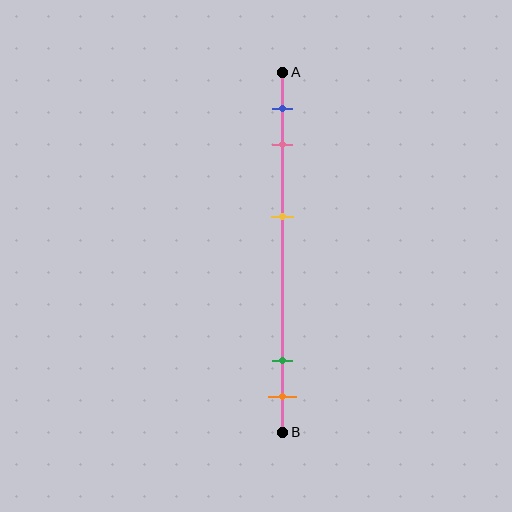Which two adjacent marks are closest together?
The green and orange marks are the closest adjacent pair.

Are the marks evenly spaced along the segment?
No, the marks are not evenly spaced.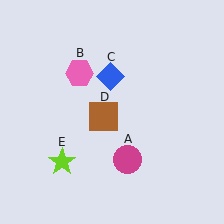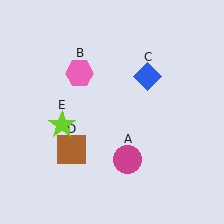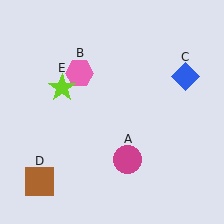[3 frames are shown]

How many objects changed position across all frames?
3 objects changed position: blue diamond (object C), brown square (object D), lime star (object E).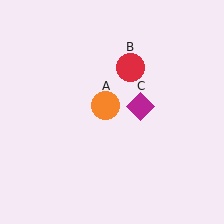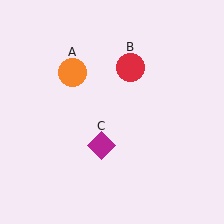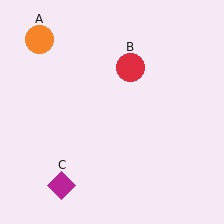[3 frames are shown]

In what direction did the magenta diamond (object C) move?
The magenta diamond (object C) moved down and to the left.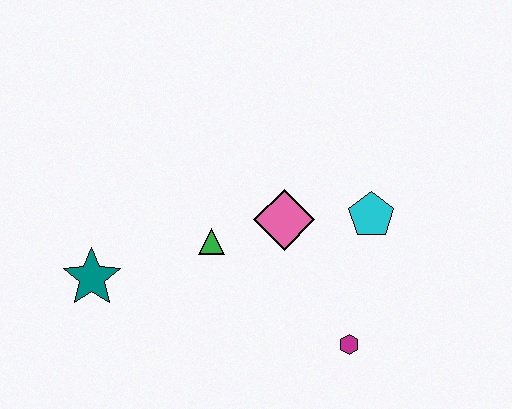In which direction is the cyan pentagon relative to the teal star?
The cyan pentagon is to the right of the teal star.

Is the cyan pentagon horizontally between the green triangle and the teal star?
No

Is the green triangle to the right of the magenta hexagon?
No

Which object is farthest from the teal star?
The cyan pentagon is farthest from the teal star.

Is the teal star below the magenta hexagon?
No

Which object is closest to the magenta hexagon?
The cyan pentagon is closest to the magenta hexagon.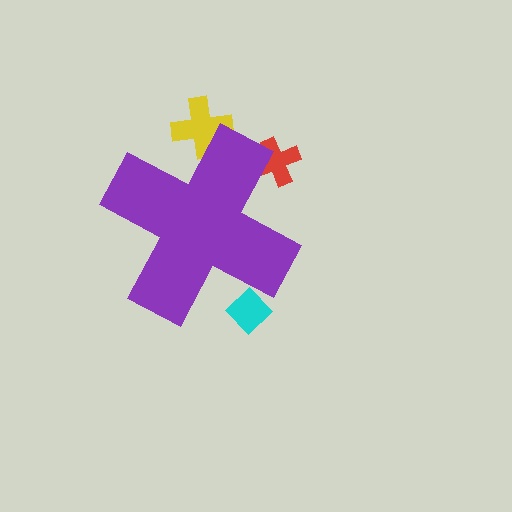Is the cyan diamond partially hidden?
Yes, the cyan diamond is partially hidden behind the purple cross.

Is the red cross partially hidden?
Yes, the red cross is partially hidden behind the purple cross.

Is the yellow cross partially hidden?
Yes, the yellow cross is partially hidden behind the purple cross.